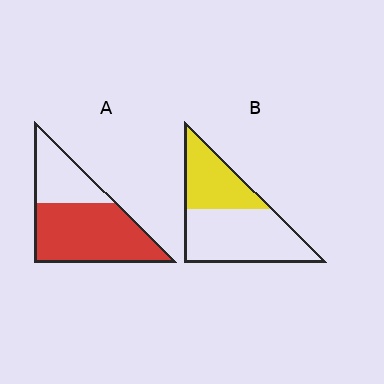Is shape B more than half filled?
No.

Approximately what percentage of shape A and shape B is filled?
A is approximately 65% and B is approximately 40%.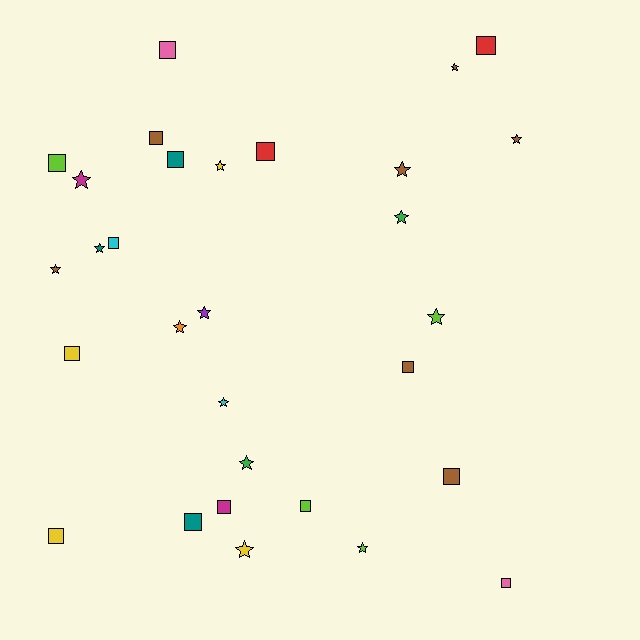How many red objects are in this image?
There are 2 red objects.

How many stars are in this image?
There are 15 stars.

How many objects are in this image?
There are 30 objects.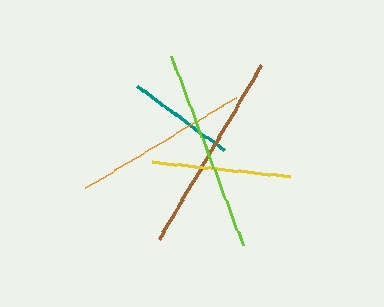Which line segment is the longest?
The lime line is the longest at approximately 203 pixels.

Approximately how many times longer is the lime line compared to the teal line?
The lime line is approximately 1.9 times the length of the teal line.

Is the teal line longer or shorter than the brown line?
The brown line is longer than the teal line.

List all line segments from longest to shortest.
From longest to shortest: lime, brown, orange, yellow, teal.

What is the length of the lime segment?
The lime segment is approximately 203 pixels long.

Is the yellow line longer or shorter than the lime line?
The lime line is longer than the yellow line.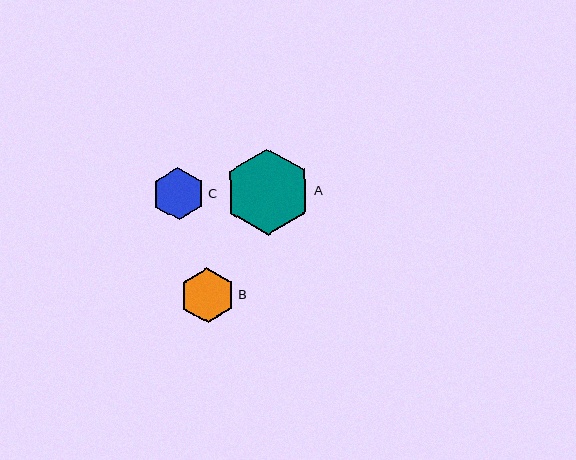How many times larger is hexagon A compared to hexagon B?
Hexagon A is approximately 1.6 times the size of hexagon B.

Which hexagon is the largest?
Hexagon A is the largest with a size of approximately 86 pixels.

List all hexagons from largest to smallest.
From largest to smallest: A, B, C.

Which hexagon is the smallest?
Hexagon C is the smallest with a size of approximately 52 pixels.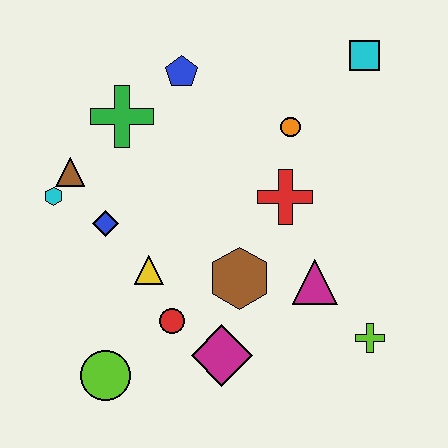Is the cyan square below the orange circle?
No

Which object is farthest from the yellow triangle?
The cyan square is farthest from the yellow triangle.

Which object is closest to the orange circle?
The red cross is closest to the orange circle.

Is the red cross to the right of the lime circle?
Yes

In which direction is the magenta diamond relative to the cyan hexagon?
The magenta diamond is to the right of the cyan hexagon.